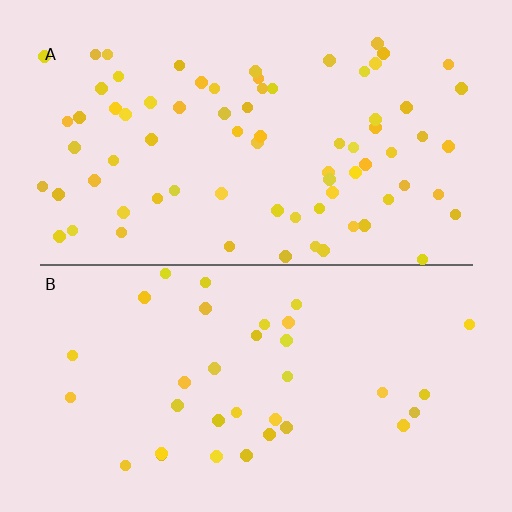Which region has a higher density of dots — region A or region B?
A (the top).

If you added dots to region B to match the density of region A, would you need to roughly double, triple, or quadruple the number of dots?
Approximately double.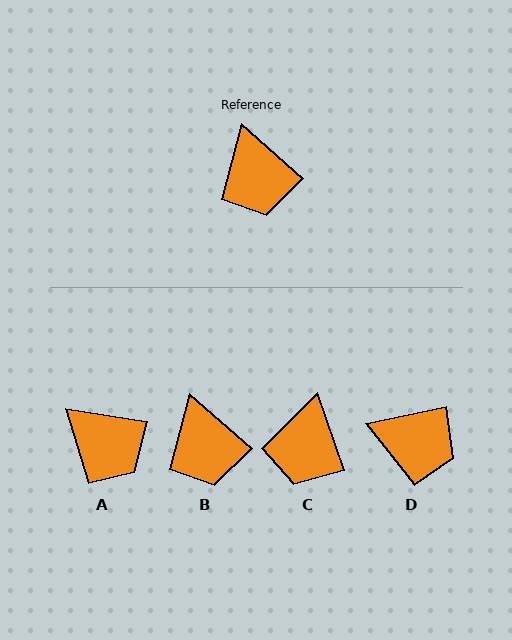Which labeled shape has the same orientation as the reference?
B.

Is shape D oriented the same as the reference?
No, it is off by about 53 degrees.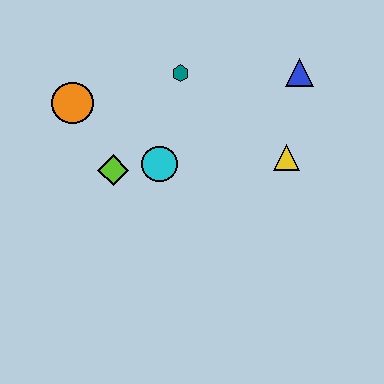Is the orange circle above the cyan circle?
Yes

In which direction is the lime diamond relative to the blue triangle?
The lime diamond is to the left of the blue triangle.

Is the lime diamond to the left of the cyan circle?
Yes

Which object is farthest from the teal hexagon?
The yellow triangle is farthest from the teal hexagon.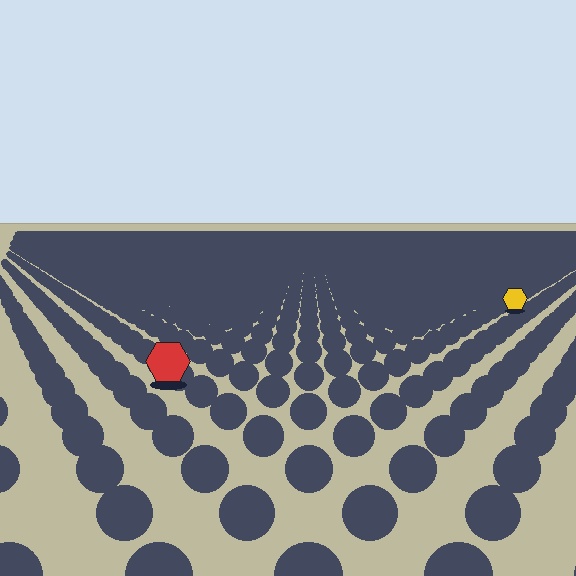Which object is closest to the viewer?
The red hexagon is closest. The texture marks near it are larger and more spread out.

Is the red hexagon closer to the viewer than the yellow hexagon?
Yes. The red hexagon is closer — you can tell from the texture gradient: the ground texture is coarser near it.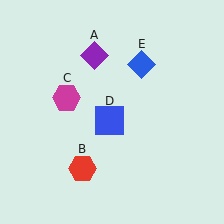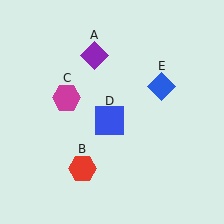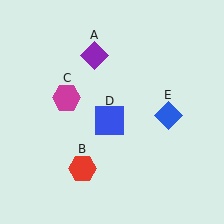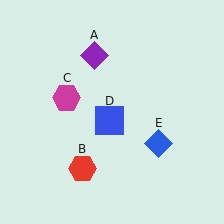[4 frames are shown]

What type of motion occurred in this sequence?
The blue diamond (object E) rotated clockwise around the center of the scene.